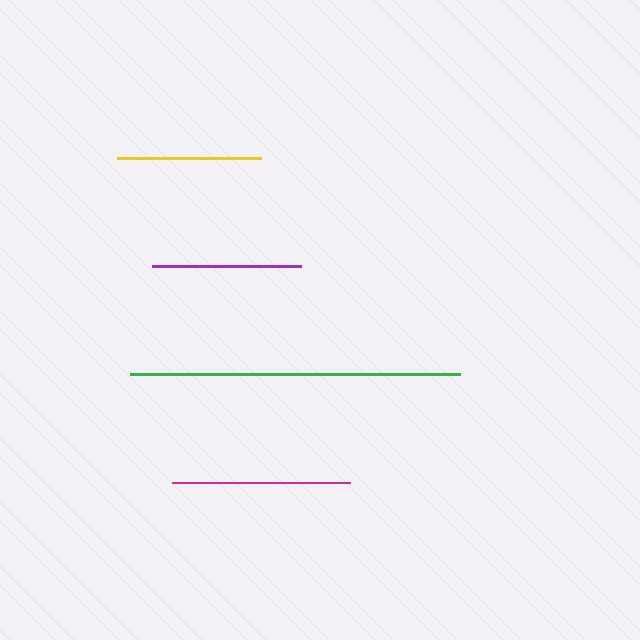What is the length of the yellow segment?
The yellow segment is approximately 144 pixels long.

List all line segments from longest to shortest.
From longest to shortest: green, magenta, purple, yellow.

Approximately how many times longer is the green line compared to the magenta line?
The green line is approximately 1.9 times the length of the magenta line.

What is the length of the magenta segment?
The magenta segment is approximately 178 pixels long.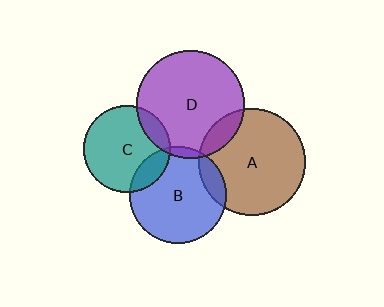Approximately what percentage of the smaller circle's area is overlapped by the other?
Approximately 15%.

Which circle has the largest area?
Circle D (purple).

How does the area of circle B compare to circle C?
Approximately 1.2 times.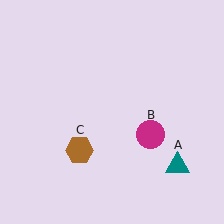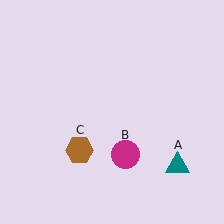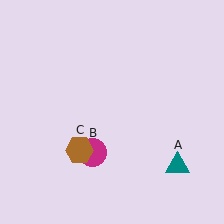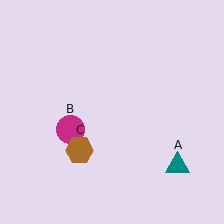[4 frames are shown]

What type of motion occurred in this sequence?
The magenta circle (object B) rotated clockwise around the center of the scene.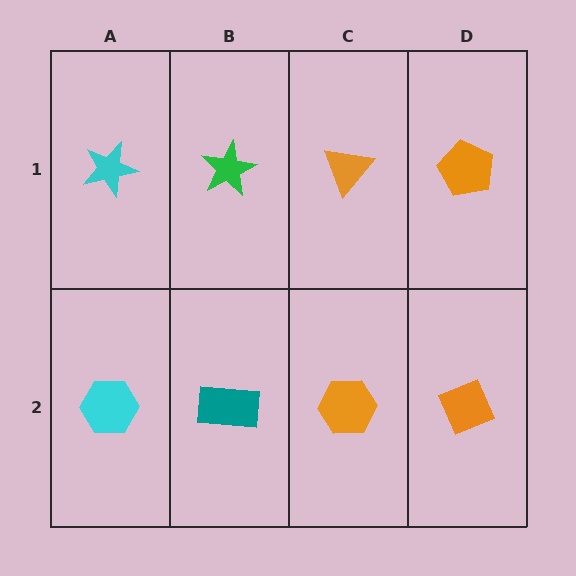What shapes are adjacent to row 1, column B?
A teal rectangle (row 2, column B), a cyan star (row 1, column A), an orange triangle (row 1, column C).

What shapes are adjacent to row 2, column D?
An orange pentagon (row 1, column D), an orange hexagon (row 2, column C).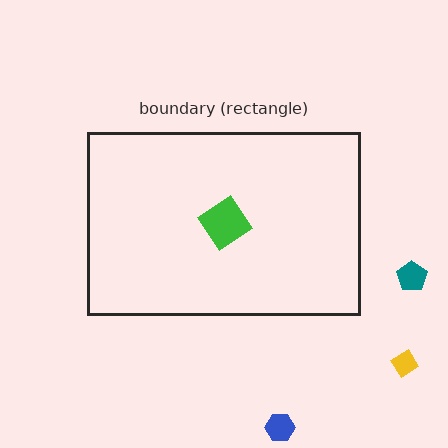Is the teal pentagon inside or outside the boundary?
Outside.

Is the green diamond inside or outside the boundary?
Inside.